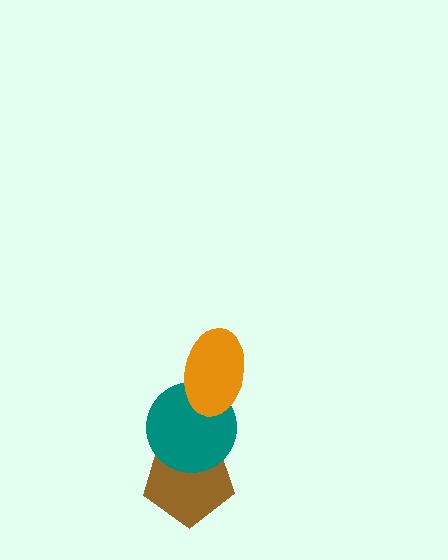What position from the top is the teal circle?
The teal circle is 2nd from the top.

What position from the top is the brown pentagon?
The brown pentagon is 3rd from the top.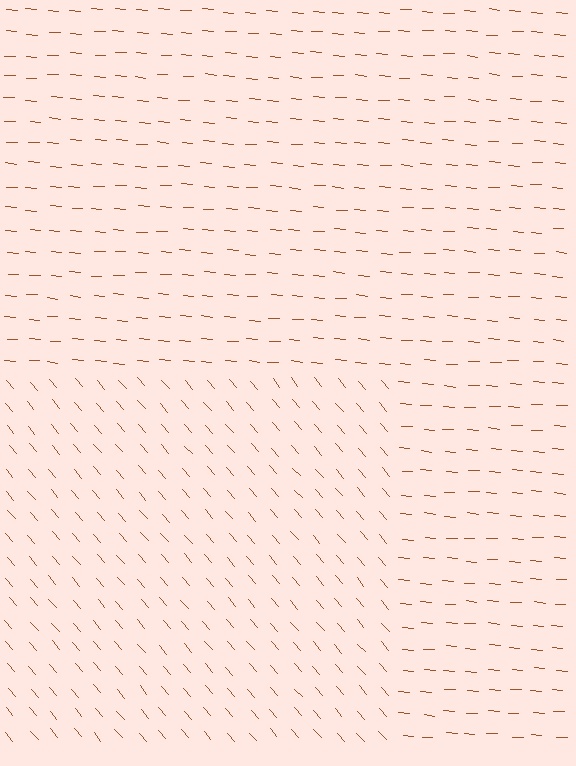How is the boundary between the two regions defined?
The boundary is defined purely by a change in line orientation (approximately 45 degrees difference). All lines are the same color and thickness.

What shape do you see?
I see a rectangle.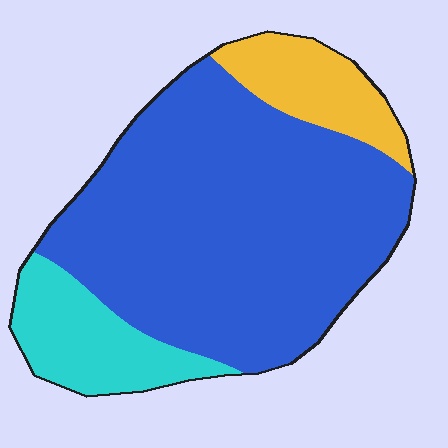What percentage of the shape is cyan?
Cyan covers about 15% of the shape.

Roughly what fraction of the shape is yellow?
Yellow takes up about one eighth (1/8) of the shape.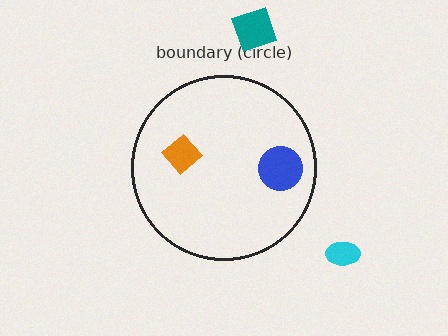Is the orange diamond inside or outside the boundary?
Inside.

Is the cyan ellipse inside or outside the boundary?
Outside.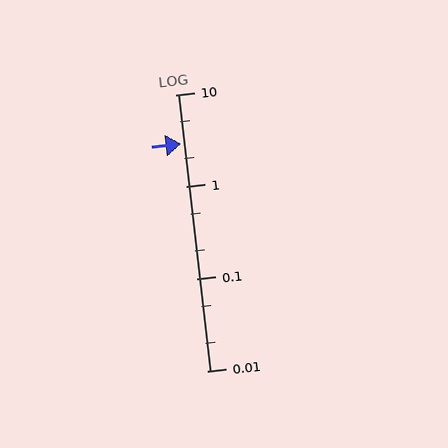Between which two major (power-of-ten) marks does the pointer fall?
The pointer is between 1 and 10.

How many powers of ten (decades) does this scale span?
The scale spans 3 decades, from 0.01 to 10.